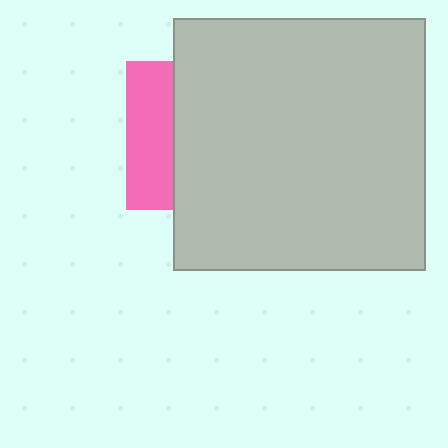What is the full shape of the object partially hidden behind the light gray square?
The partially hidden object is a pink square.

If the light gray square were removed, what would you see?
You would see the complete pink square.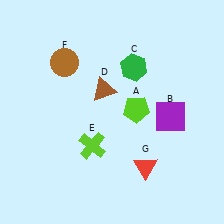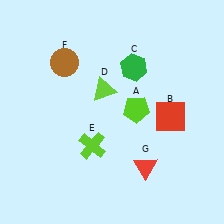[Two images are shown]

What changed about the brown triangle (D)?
In Image 1, D is brown. In Image 2, it changed to lime.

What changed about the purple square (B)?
In Image 1, B is purple. In Image 2, it changed to red.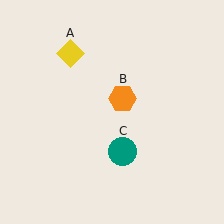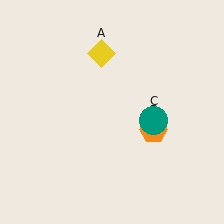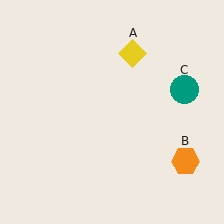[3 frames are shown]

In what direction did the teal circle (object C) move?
The teal circle (object C) moved up and to the right.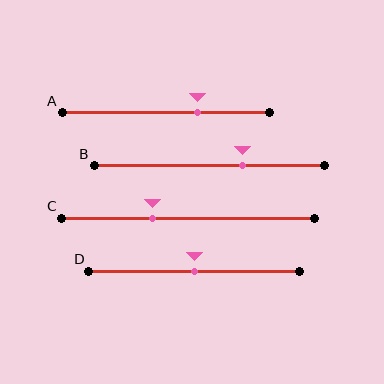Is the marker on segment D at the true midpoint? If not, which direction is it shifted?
Yes, the marker on segment D is at the true midpoint.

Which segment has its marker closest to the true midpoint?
Segment D has its marker closest to the true midpoint.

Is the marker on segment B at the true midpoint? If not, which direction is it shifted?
No, the marker on segment B is shifted to the right by about 15% of the segment length.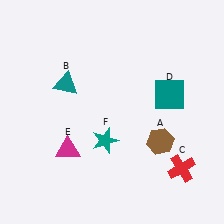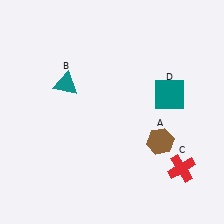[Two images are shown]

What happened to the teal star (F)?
The teal star (F) was removed in Image 2. It was in the bottom-left area of Image 1.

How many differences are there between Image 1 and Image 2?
There are 2 differences between the two images.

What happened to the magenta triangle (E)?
The magenta triangle (E) was removed in Image 2. It was in the bottom-left area of Image 1.